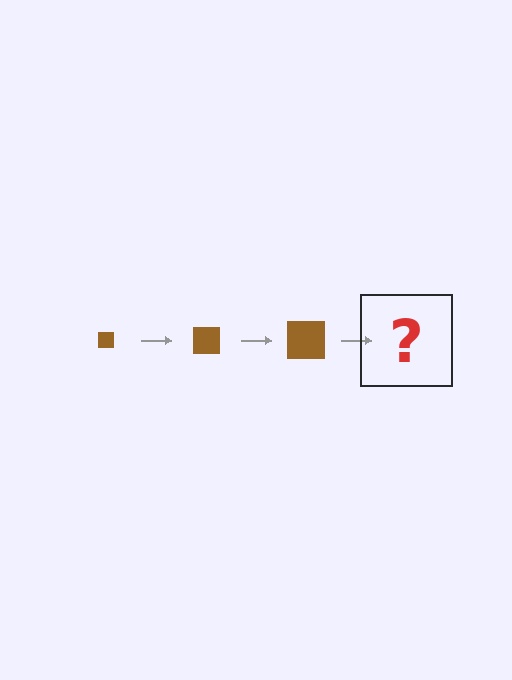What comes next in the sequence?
The next element should be a brown square, larger than the previous one.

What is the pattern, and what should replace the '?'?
The pattern is that the square gets progressively larger each step. The '?' should be a brown square, larger than the previous one.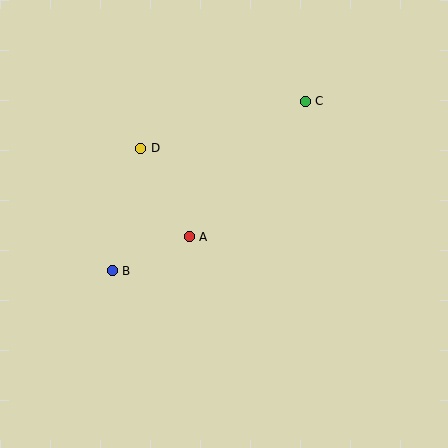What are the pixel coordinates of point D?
Point D is at (141, 148).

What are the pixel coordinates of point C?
Point C is at (305, 101).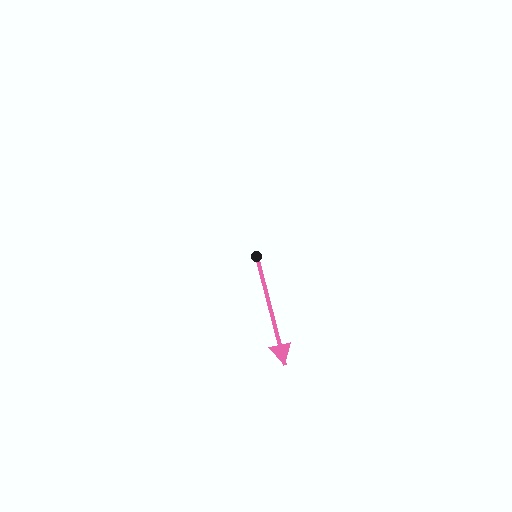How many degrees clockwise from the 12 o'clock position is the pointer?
Approximately 165 degrees.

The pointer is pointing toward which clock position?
Roughly 6 o'clock.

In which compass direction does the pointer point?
South.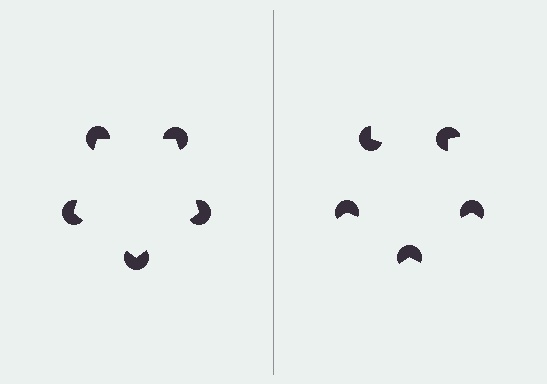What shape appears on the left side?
An illusory pentagon.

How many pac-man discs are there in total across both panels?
10 — 5 on each side.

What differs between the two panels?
The pac-man discs are positioned identically on both sides; only the wedge orientations differ. On the left they align to a pentagon; on the right they are misaligned.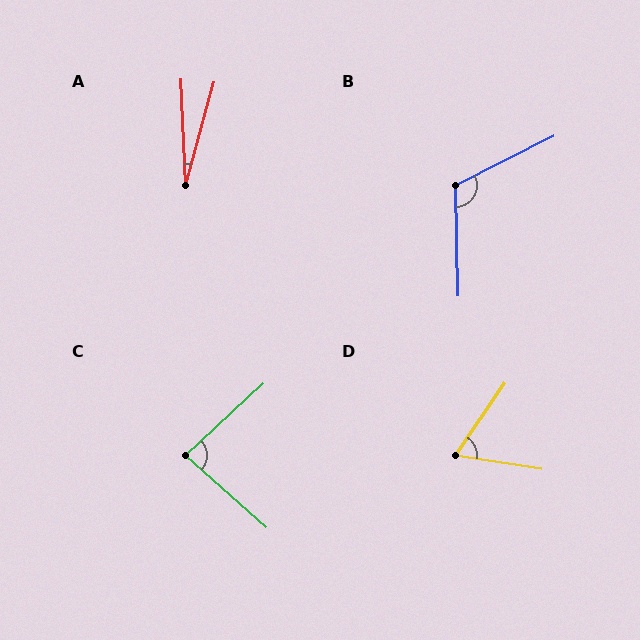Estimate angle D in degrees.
Approximately 65 degrees.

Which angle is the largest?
B, at approximately 115 degrees.